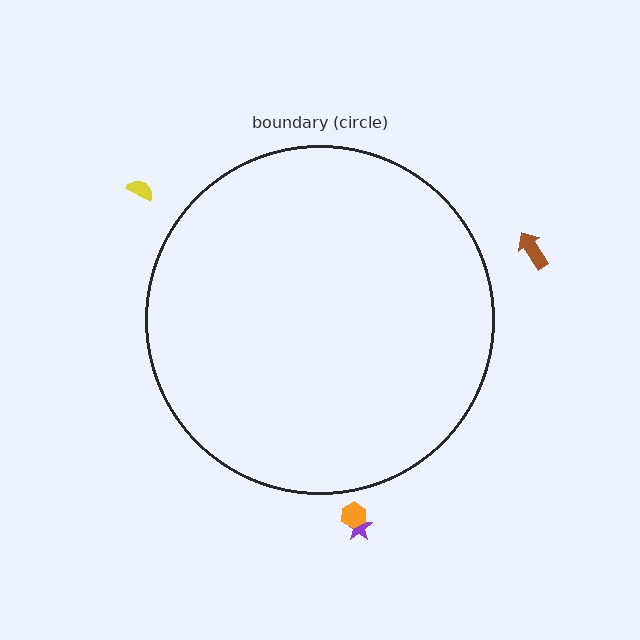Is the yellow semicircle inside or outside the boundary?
Outside.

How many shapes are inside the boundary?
0 inside, 4 outside.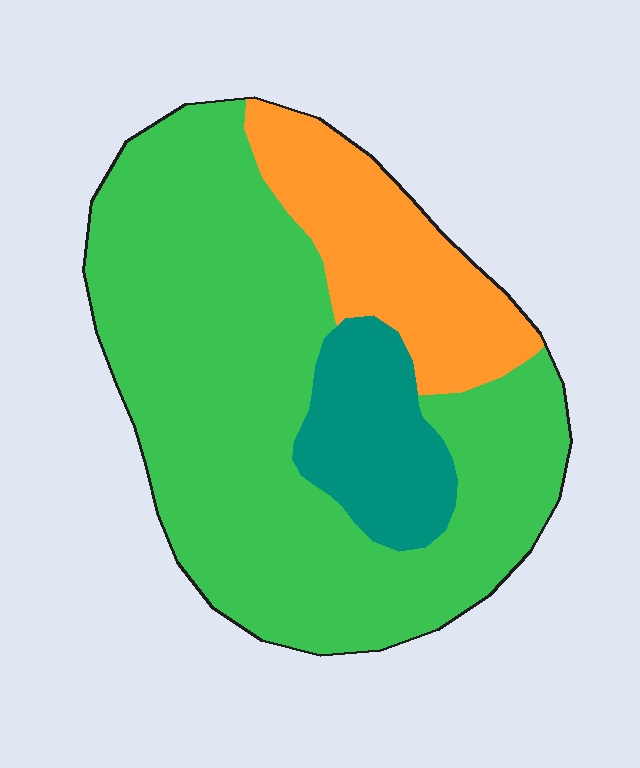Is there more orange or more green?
Green.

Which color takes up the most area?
Green, at roughly 70%.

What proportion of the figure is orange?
Orange takes up about one fifth (1/5) of the figure.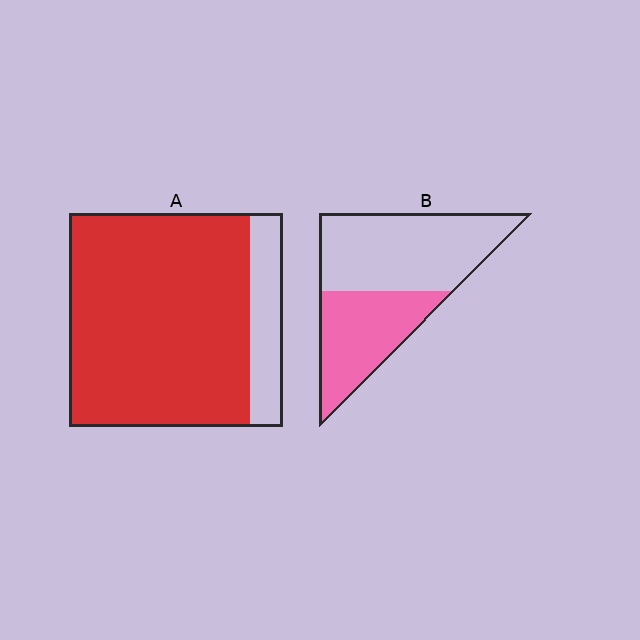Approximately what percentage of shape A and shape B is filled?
A is approximately 85% and B is approximately 40%.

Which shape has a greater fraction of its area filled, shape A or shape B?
Shape A.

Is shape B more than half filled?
No.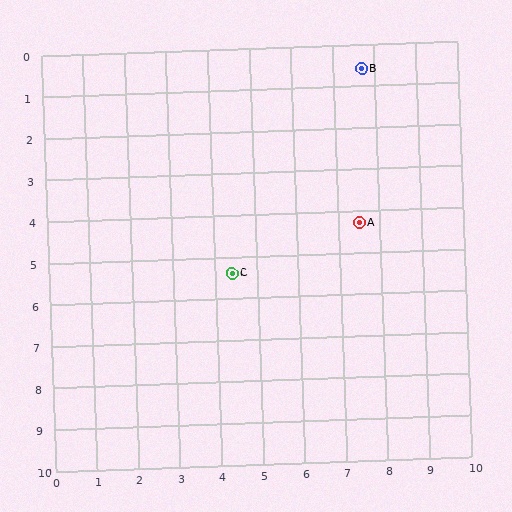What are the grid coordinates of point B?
Point B is at approximately (7.7, 0.6).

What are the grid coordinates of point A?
Point A is at approximately (7.5, 4.3).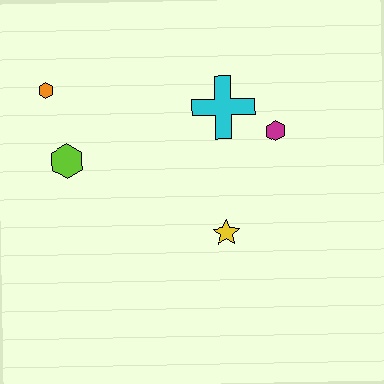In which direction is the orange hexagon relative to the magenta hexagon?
The orange hexagon is to the left of the magenta hexagon.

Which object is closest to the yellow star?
The magenta hexagon is closest to the yellow star.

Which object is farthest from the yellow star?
The orange hexagon is farthest from the yellow star.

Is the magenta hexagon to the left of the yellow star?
No